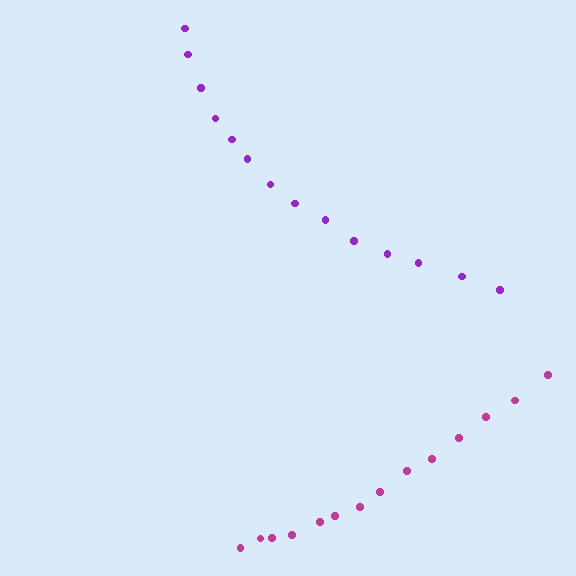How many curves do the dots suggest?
There are 2 distinct paths.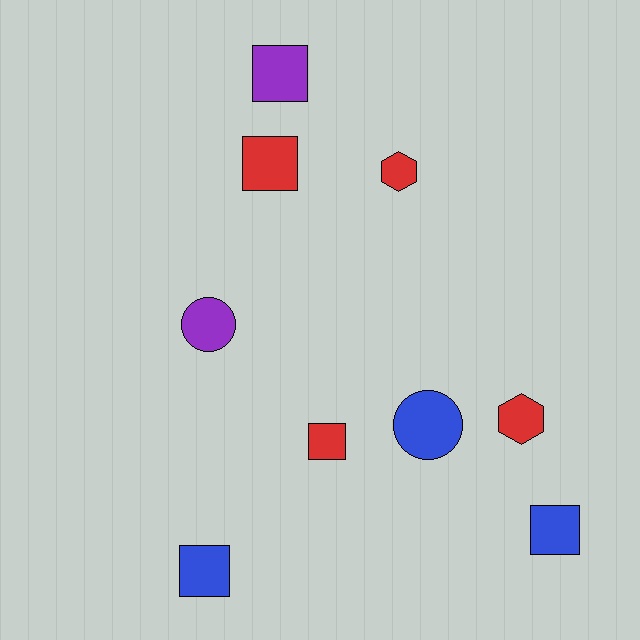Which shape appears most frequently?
Square, with 5 objects.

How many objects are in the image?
There are 9 objects.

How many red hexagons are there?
There are 2 red hexagons.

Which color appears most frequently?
Red, with 4 objects.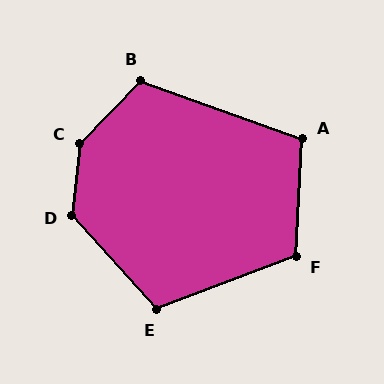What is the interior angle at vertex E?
Approximately 111 degrees (obtuse).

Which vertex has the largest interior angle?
C, at approximately 142 degrees.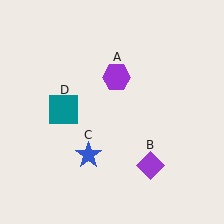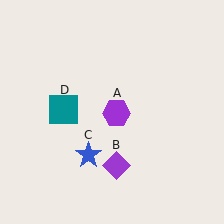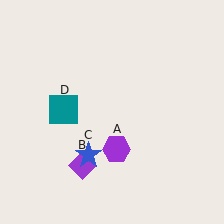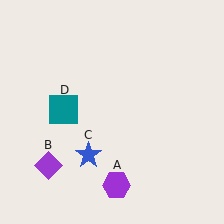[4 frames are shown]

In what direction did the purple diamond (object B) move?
The purple diamond (object B) moved left.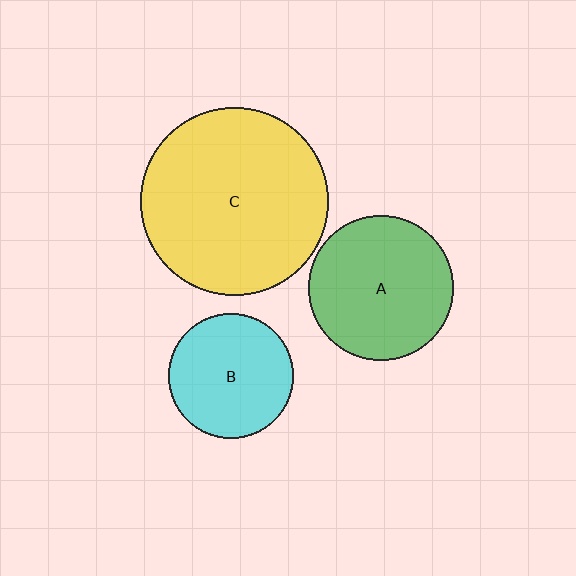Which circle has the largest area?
Circle C (yellow).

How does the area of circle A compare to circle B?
Approximately 1.4 times.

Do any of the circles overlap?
No, none of the circles overlap.